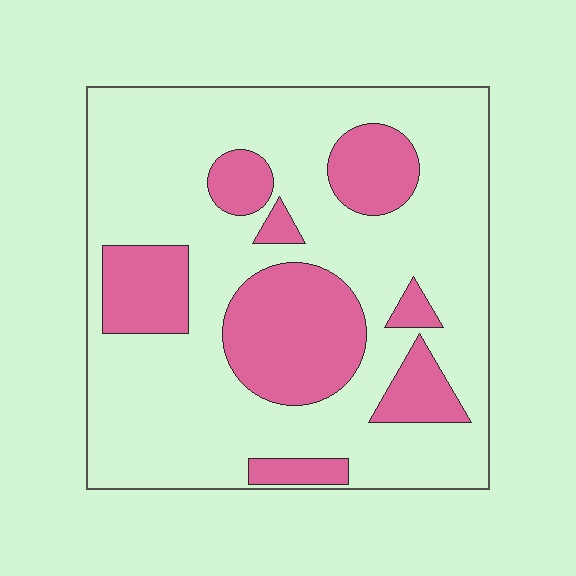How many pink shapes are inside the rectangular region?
8.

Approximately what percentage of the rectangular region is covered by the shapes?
Approximately 25%.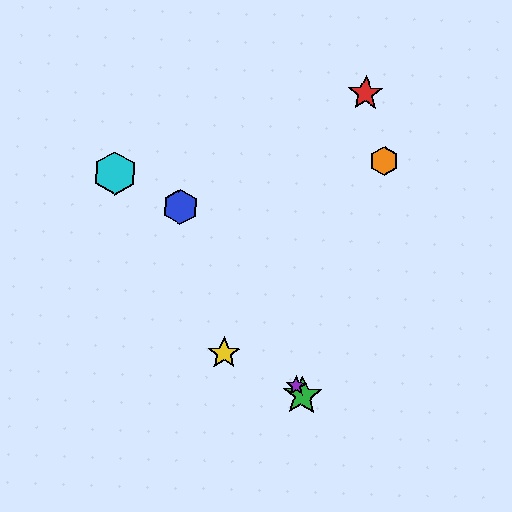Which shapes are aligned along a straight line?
The blue hexagon, the green star, the purple star are aligned along a straight line.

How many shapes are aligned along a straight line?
3 shapes (the blue hexagon, the green star, the purple star) are aligned along a straight line.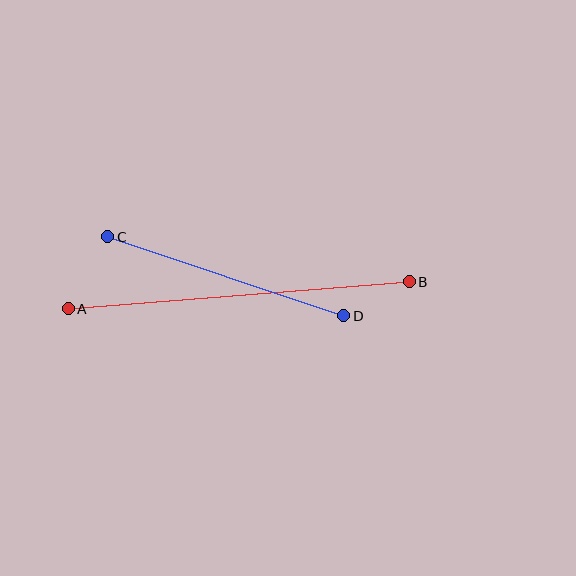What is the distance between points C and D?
The distance is approximately 249 pixels.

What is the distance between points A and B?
The distance is approximately 342 pixels.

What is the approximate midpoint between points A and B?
The midpoint is at approximately (239, 295) pixels.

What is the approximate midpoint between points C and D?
The midpoint is at approximately (226, 276) pixels.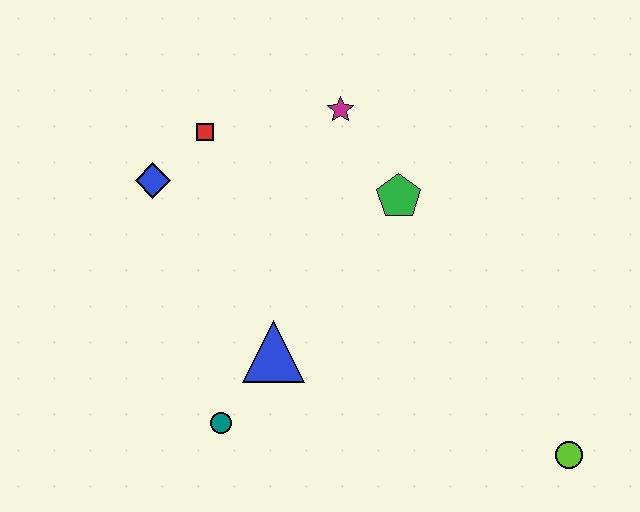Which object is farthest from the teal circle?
The lime circle is farthest from the teal circle.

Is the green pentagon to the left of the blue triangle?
No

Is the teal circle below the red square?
Yes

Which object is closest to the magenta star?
The green pentagon is closest to the magenta star.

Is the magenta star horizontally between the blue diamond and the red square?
No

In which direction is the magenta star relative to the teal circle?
The magenta star is above the teal circle.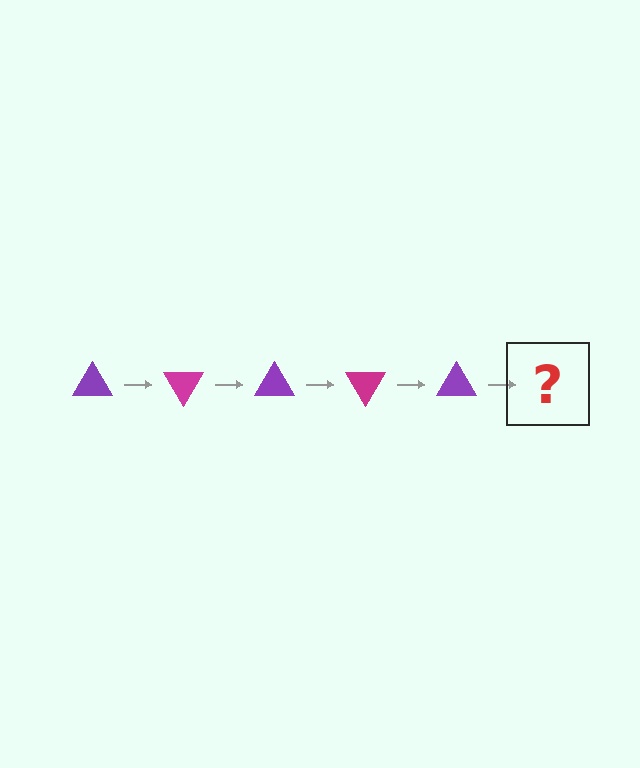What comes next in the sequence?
The next element should be a magenta triangle, rotated 300 degrees from the start.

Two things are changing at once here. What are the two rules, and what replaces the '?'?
The two rules are that it rotates 60 degrees each step and the color cycles through purple and magenta. The '?' should be a magenta triangle, rotated 300 degrees from the start.